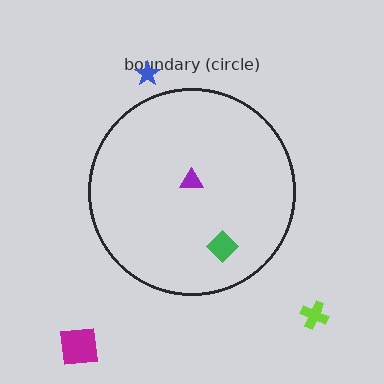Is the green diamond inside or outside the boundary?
Inside.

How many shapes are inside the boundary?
2 inside, 3 outside.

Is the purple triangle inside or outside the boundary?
Inside.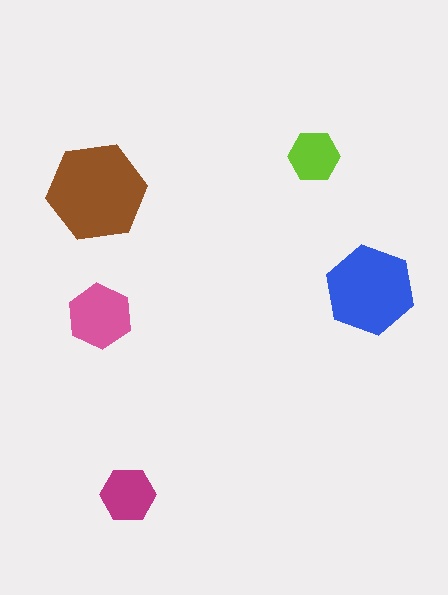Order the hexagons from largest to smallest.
the brown one, the blue one, the pink one, the magenta one, the lime one.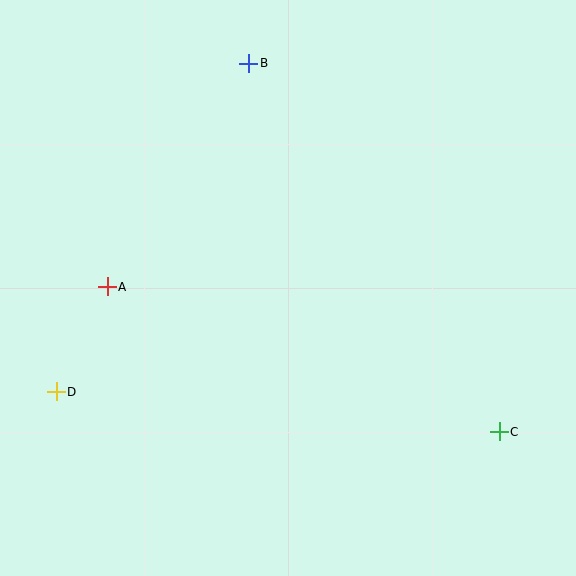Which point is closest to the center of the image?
Point A at (107, 287) is closest to the center.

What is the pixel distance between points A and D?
The distance between A and D is 117 pixels.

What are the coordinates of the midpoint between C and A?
The midpoint between C and A is at (303, 359).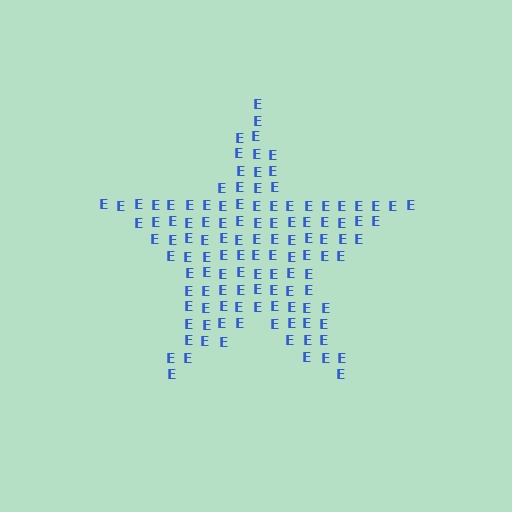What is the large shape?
The large shape is a star.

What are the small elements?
The small elements are letter E's.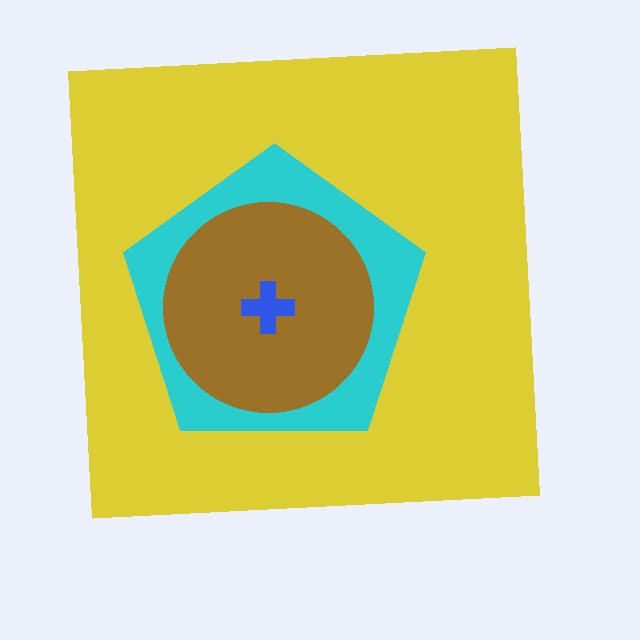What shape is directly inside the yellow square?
The cyan pentagon.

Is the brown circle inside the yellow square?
Yes.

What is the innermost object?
The blue cross.